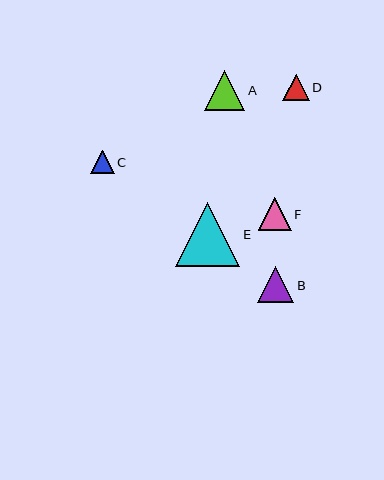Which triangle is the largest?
Triangle E is the largest with a size of approximately 64 pixels.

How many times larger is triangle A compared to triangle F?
Triangle A is approximately 1.2 times the size of triangle F.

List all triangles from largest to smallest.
From largest to smallest: E, A, B, F, D, C.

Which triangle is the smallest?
Triangle C is the smallest with a size of approximately 23 pixels.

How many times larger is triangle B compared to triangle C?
Triangle B is approximately 1.5 times the size of triangle C.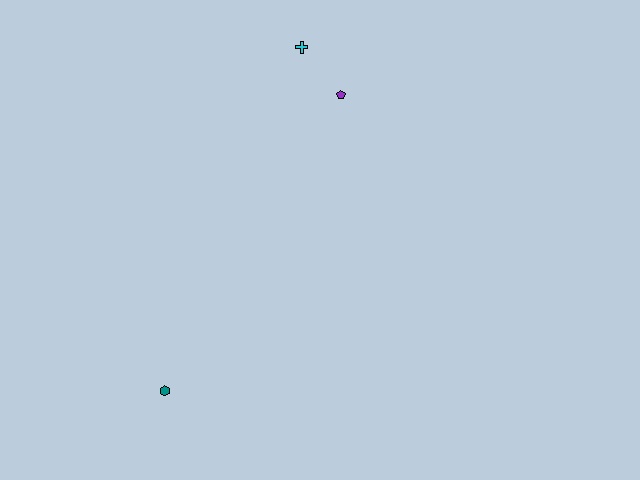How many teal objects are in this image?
There is 1 teal object.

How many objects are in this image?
There are 3 objects.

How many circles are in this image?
There are no circles.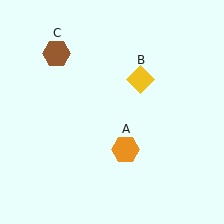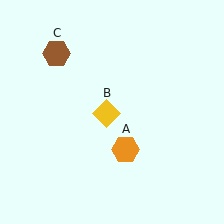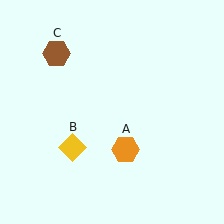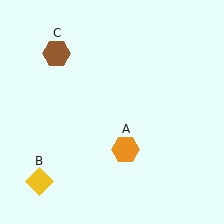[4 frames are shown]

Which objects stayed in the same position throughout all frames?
Orange hexagon (object A) and brown hexagon (object C) remained stationary.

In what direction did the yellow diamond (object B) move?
The yellow diamond (object B) moved down and to the left.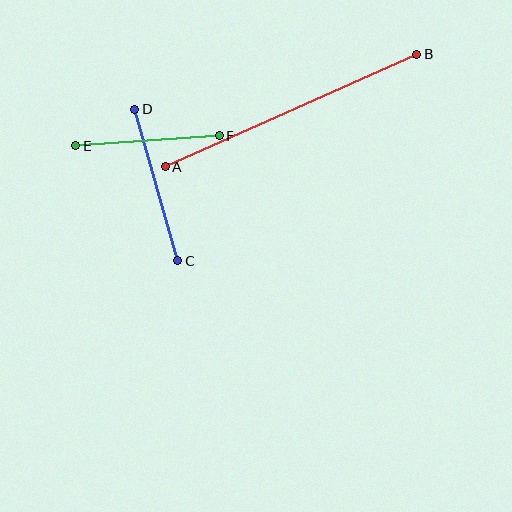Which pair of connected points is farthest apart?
Points A and B are farthest apart.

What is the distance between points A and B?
The distance is approximately 276 pixels.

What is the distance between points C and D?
The distance is approximately 158 pixels.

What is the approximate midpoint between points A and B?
The midpoint is at approximately (291, 110) pixels.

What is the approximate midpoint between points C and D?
The midpoint is at approximately (156, 185) pixels.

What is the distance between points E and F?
The distance is approximately 144 pixels.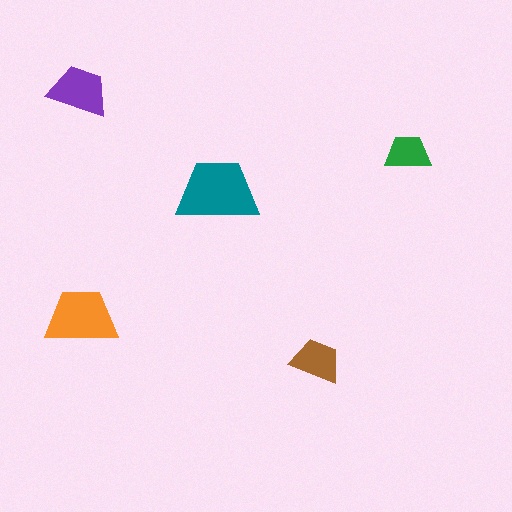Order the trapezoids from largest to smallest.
the teal one, the orange one, the purple one, the brown one, the green one.